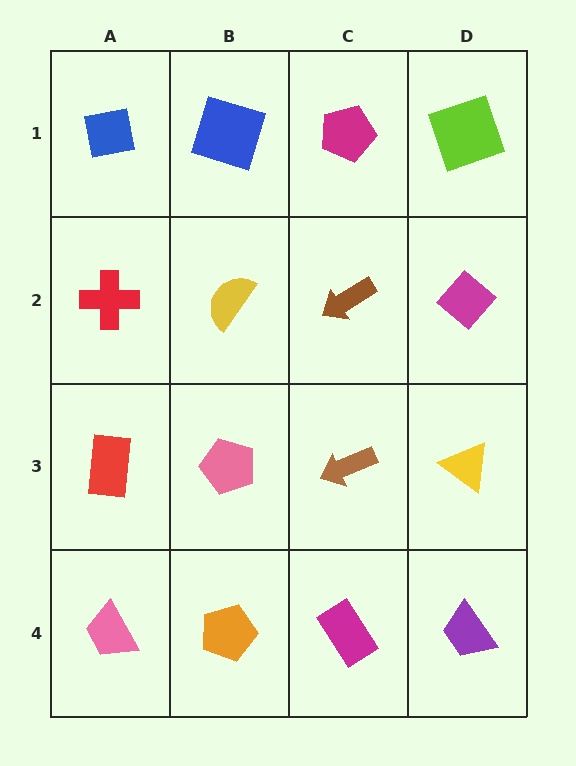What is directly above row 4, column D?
A yellow triangle.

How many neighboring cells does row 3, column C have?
4.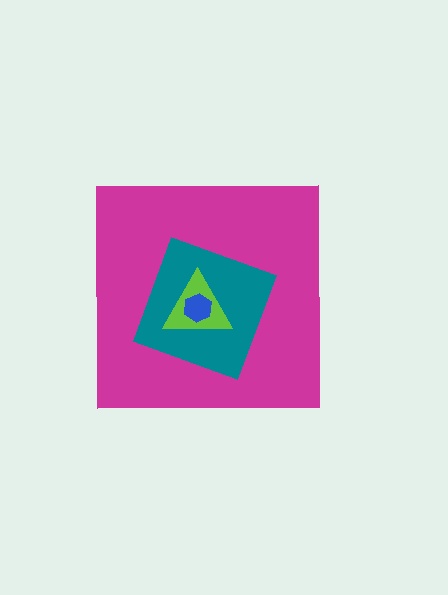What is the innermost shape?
The blue hexagon.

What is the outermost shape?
The magenta square.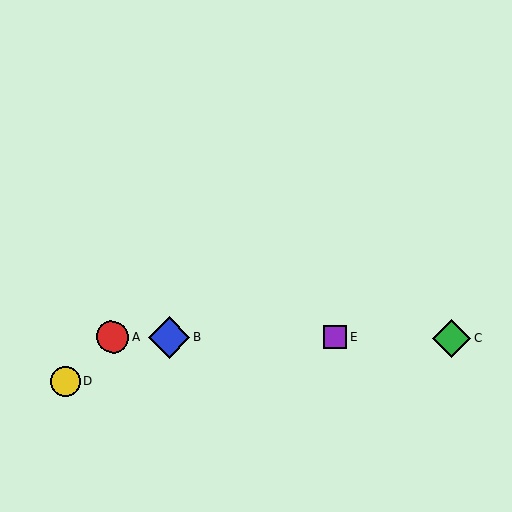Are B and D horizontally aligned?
No, B is at y≈337 and D is at y≈382.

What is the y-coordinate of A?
Object A is at y≈337.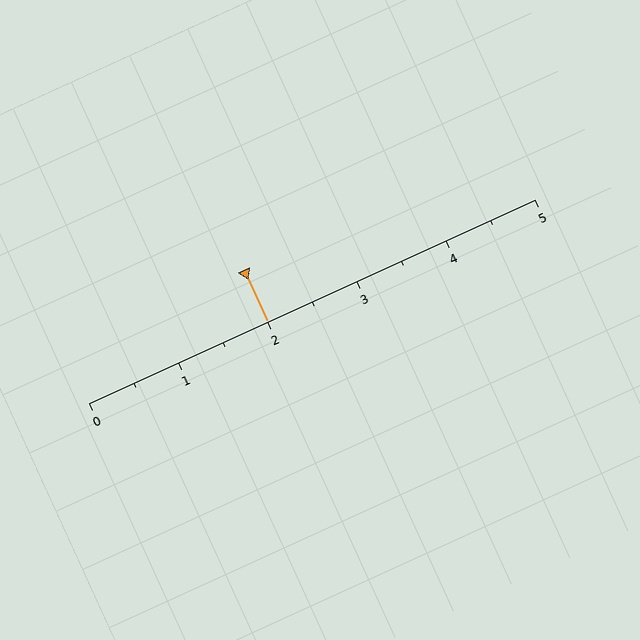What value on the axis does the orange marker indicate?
The marker indicates approximately 2.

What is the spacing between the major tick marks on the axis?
The major ticks are spaced 1 apart.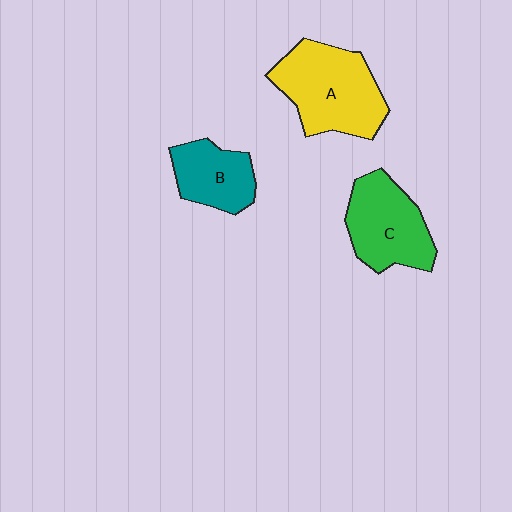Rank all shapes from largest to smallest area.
From largest to smallest: A (yellow), C (green), B (teal).